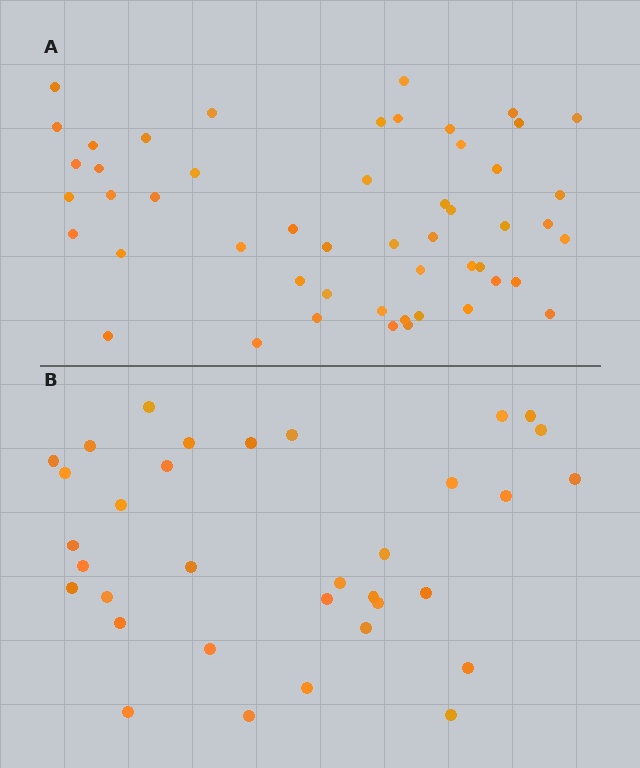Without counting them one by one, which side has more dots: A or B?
Region A (the top region) has more dots.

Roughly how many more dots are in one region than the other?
Region A has approximately 15 more dots than region B.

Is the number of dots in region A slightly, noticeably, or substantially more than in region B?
Region A has substantially more. The ratio is roughly 1.5 to 1.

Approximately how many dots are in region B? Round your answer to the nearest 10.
About 30 dots. (The exact count is 34, which rounds to 30.)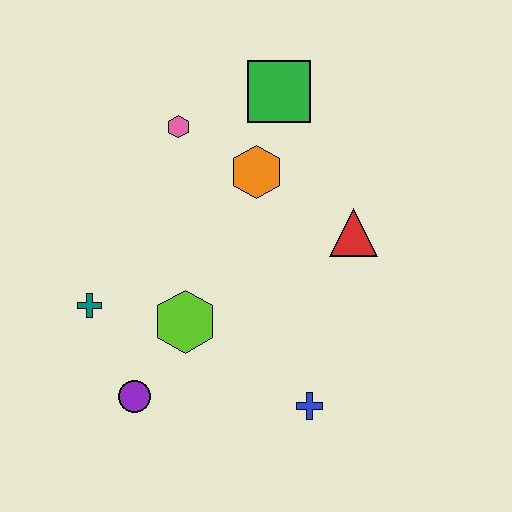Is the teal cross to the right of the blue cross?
No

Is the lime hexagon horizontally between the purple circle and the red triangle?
Yes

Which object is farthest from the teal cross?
The green square is farthest from the teal cross.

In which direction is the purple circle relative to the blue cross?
The purple circle is to the left of the blue cross.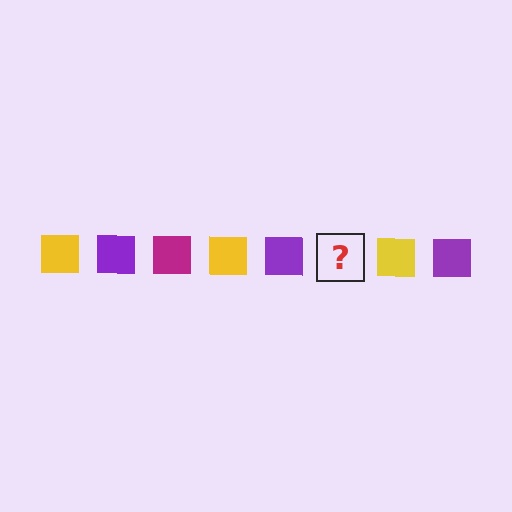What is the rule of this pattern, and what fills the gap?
The rule is that the pattern cycles through yellow, purple, magenta squares. The gap should be filled with a magenta square.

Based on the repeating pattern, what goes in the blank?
The blank should be a magenta square.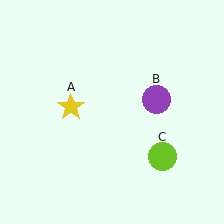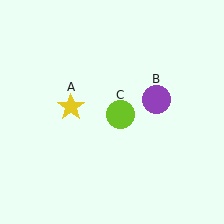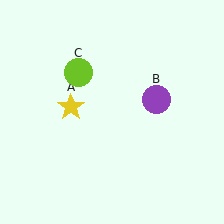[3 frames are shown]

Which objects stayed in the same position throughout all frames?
Yellow star (object A) and purple circle (object B) remained stationary.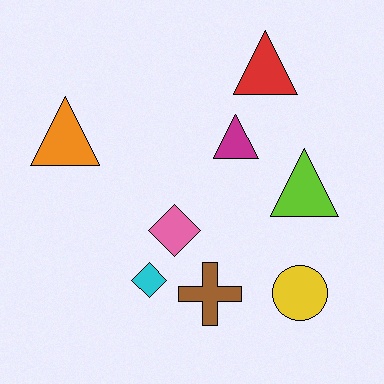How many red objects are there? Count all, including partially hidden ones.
There is 1 red object.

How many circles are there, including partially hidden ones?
There is 1 circle.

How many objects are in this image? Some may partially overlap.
There are 8 objects.